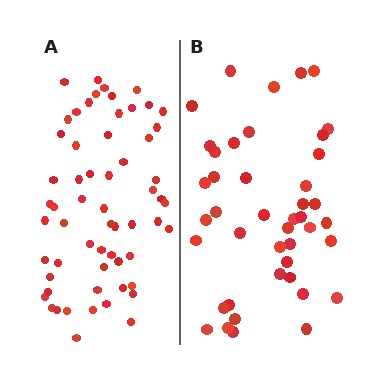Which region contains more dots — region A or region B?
Region A (the left region) has more dots.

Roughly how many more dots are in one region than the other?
Region A has approximately 15 more dots than region B.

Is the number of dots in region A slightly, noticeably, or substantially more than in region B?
Region A has noticeably more, but not dramatically so. The ratio is roughly 1.4 to 1.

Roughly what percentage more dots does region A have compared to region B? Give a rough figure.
About 40% more.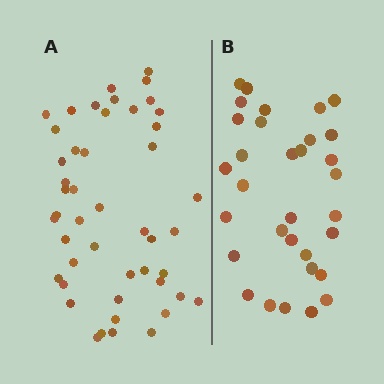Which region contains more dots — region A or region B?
Region A (the left region) has more dots.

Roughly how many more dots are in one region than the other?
Region A has approximately 15 more dots than region B.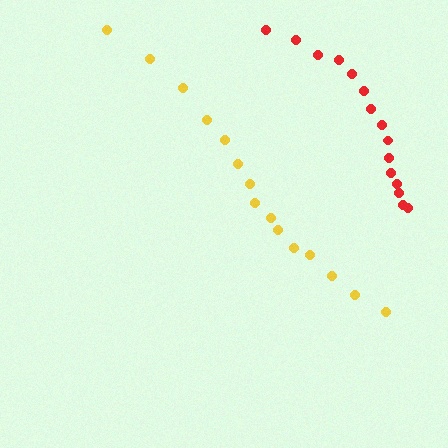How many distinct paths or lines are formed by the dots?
There are 2 distinct paths.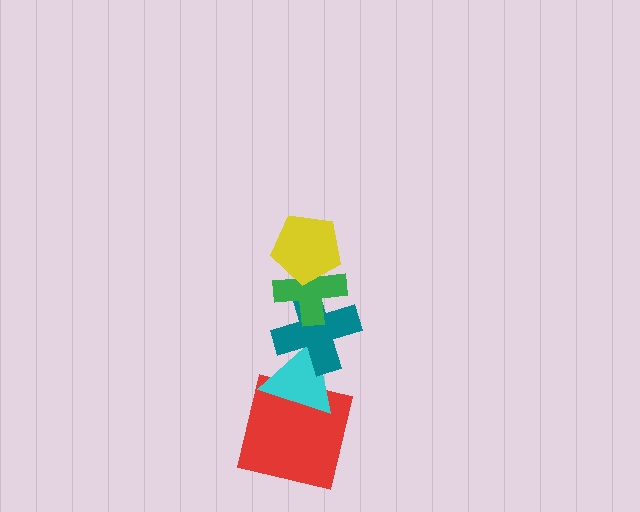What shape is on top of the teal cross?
The green cross is on top of the teal cross.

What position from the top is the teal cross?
The teal cross is 3rd from the top.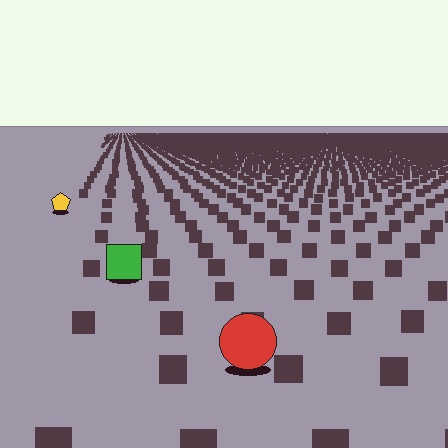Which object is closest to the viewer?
The red circle is closest. The texture marks near it are larger and more spread out.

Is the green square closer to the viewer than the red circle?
No. The red circle is closer — you can tell from the texture gradient: the ground texture is coarser near it.